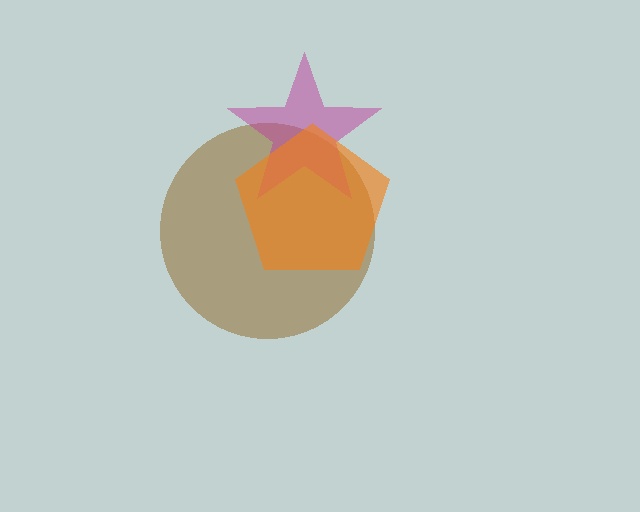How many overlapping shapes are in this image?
There are 3 overlapping shapes in the image.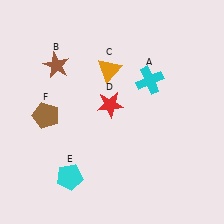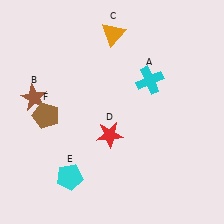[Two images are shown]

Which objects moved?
The objects that moved are: the brown star (B), the orange triangle (C), the red star (D).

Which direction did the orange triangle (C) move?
The orange triangle (C) moved up.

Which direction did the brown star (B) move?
The brown star (B) moved down.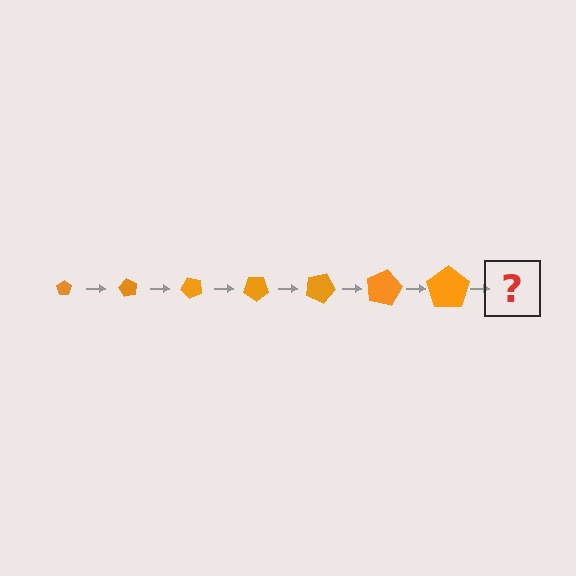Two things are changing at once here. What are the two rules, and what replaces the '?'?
The two rules are that the pentagon grows larger each step and it rotates 60 degrees each step. The '?' should be a pentagon, larger than the previous one and rotated 420 degrees from the start.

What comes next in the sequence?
The next element should be a pentagon, larger than the previous one and rotated 420 degrees from the start.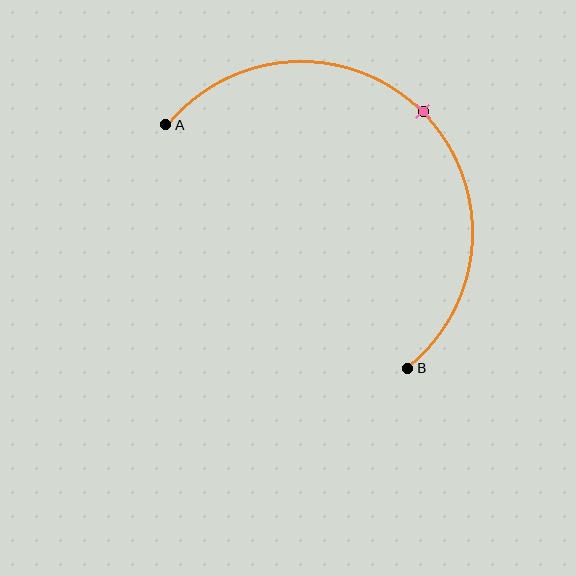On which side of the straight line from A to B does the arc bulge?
The arc bulges above and to the right of the straight line connecting A and B.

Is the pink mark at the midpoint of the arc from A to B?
Yes. The pink mark lies on the arc at equal arc-length from both A and B — it is the arc midpoint.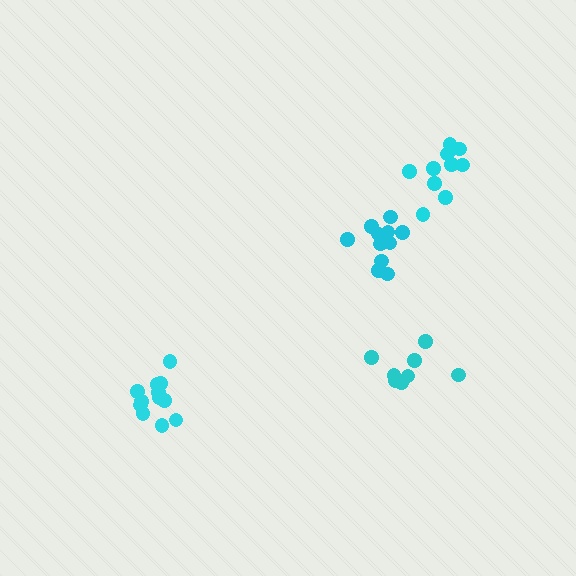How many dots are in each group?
Group 1: 11 dots, Group 2: 12 dots, Group 3: 8 dots, Group 4: 10 dots (41 total).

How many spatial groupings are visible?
There are 4 spatial groupings.